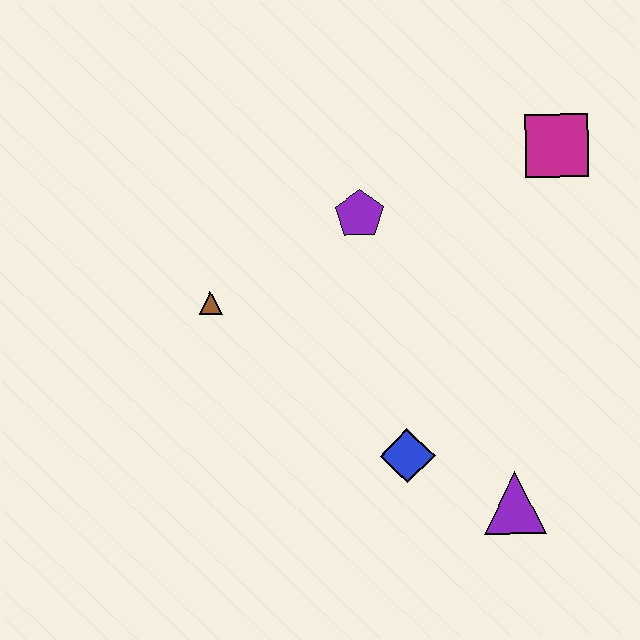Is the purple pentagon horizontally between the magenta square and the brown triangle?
Yes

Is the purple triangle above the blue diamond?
No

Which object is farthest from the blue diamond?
The magenta square is farthest from the blue diamond.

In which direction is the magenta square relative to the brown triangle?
The magenta square is to the right of the brown triangle.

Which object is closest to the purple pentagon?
The brown triangle is closest to the purple pentagon.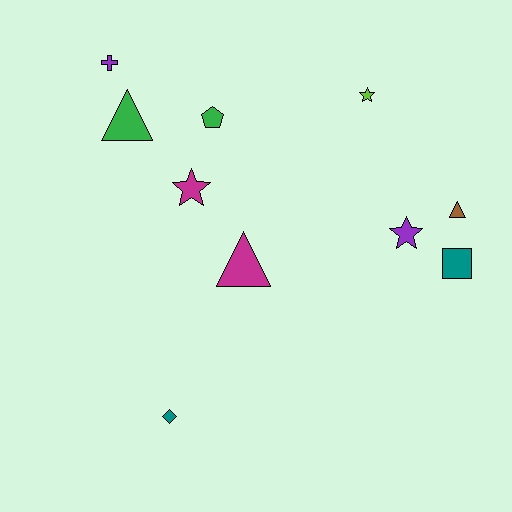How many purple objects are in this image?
There are 2 purple objects.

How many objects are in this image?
There are 10 objects.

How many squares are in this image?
There is 1 square.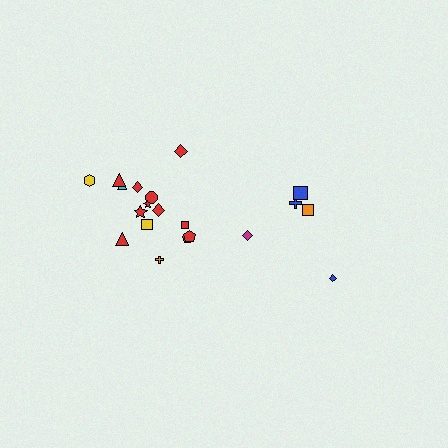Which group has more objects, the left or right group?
The left group.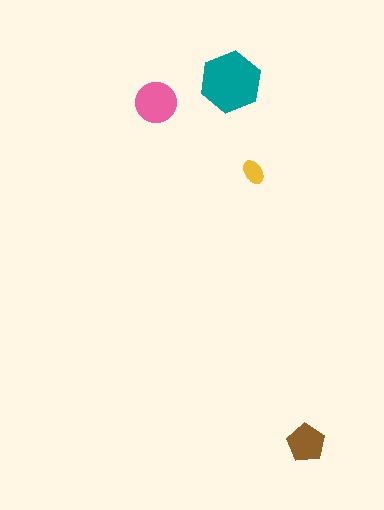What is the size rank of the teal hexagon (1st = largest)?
1st.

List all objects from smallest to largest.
The yellow ellipse, the brown pentagon, the pink circle, the teal hexagon.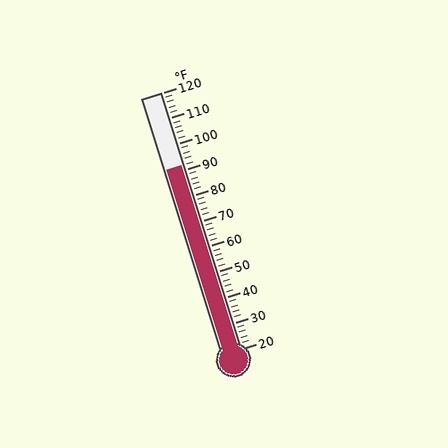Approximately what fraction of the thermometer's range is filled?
The thermometer is filled to approximately 70% of its range.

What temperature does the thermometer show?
The thermometer shows approximately 92°F.